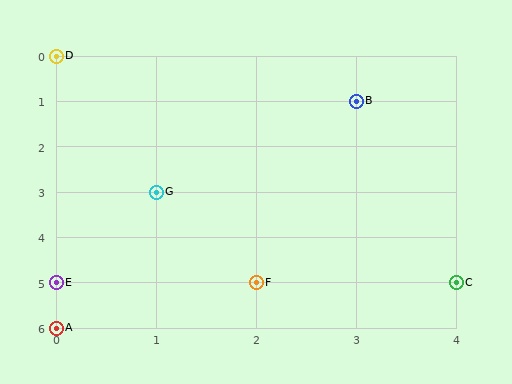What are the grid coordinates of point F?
Point F is at grid coordinates (2, 5).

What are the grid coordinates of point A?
Point A is at grid coordinates (0, 6).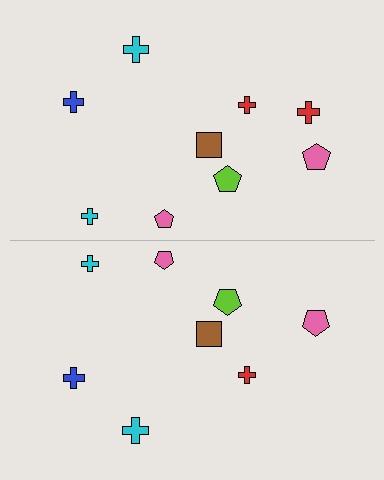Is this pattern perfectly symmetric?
No, the pattern is not perfectly symmetric. A red cross is missing from the bottom side.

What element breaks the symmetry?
A red cross is missing from the bottom side.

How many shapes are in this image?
There are 17 shapes in this image.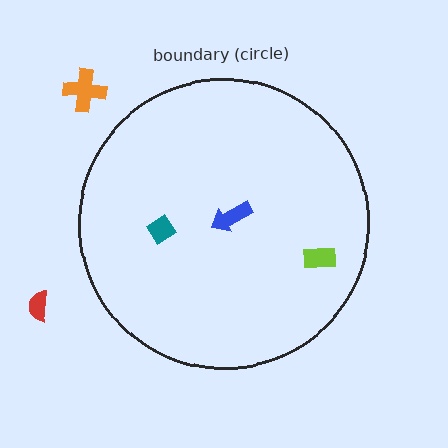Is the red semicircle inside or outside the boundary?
Outside.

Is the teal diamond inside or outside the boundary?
Inside.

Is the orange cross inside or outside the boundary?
Outside.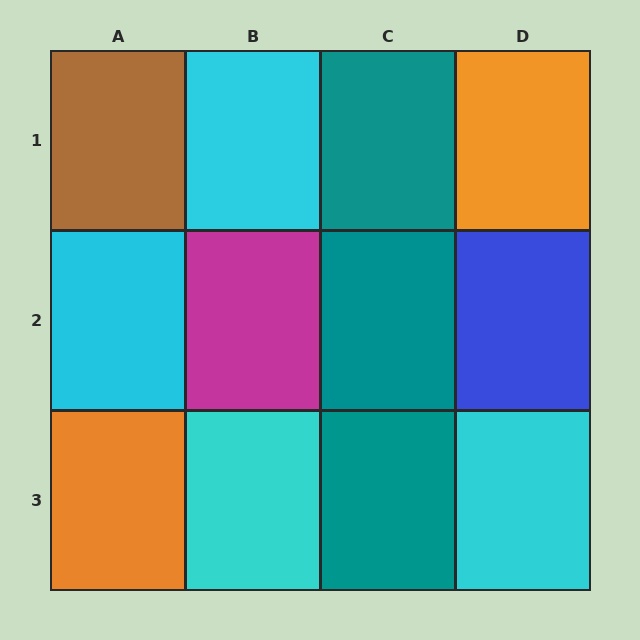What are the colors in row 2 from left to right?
Cyan, magenta, teal, blue.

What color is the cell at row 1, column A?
Brown.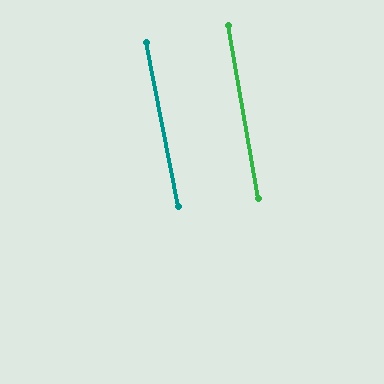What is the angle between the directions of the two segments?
Approximately 1 degree.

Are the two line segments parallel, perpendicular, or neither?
Parallel — their directions differ by only 1.2°.